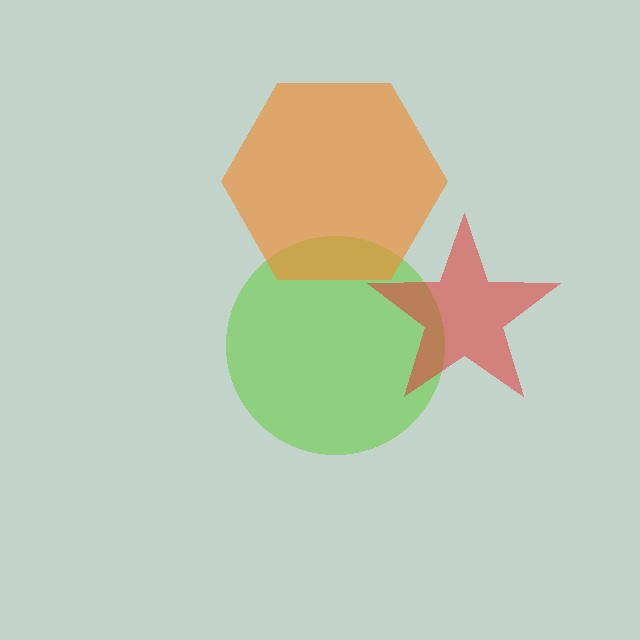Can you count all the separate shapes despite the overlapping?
Yes, there are 3 separate shapes.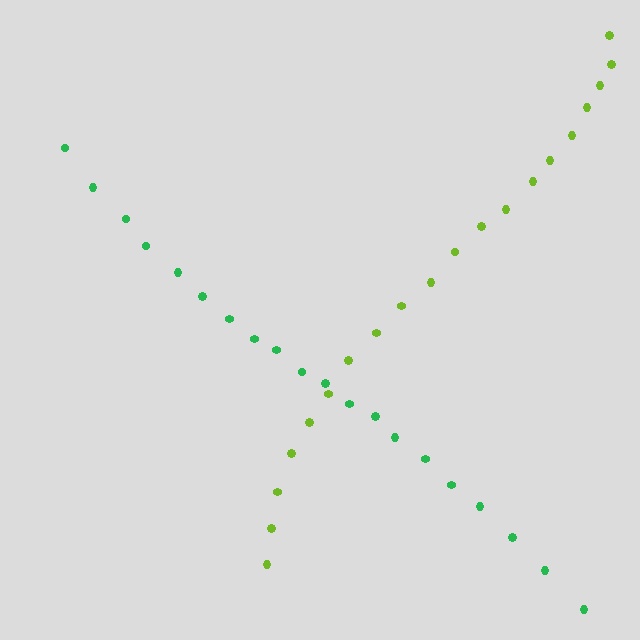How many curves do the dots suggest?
There are 2 distinct paths.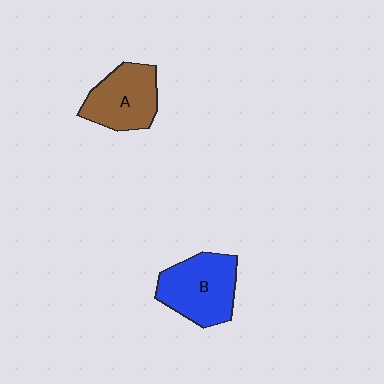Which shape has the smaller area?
Shape A (brown).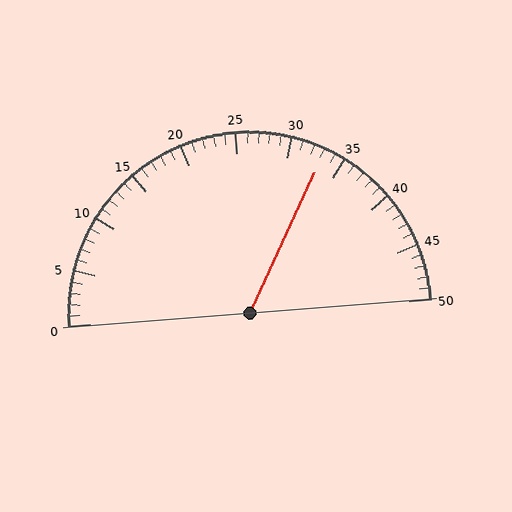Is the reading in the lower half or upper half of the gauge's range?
The reading is in the upper half of the range (0 to 50).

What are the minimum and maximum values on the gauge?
The gauge ranges from 0 to 50.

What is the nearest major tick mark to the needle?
The nearest major tick mark is 35.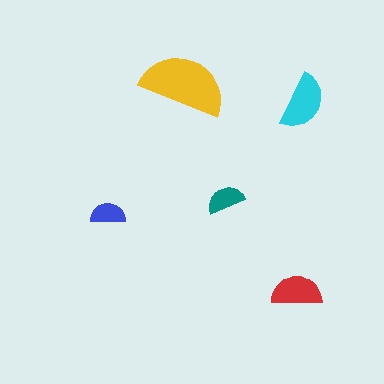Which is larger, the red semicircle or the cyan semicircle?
The cyan one.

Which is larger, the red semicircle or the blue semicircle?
The red one.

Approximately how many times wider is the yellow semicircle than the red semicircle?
About 1.5 times wider.